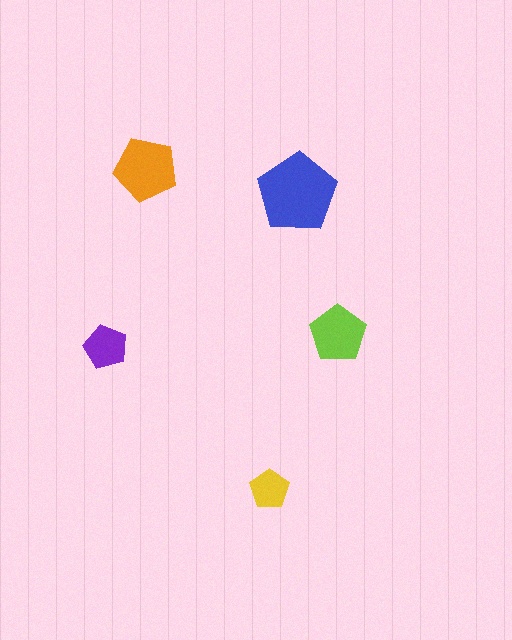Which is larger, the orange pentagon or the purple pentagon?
The orange one.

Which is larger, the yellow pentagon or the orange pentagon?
The orange one.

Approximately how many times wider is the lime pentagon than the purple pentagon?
About 1.5 times wider.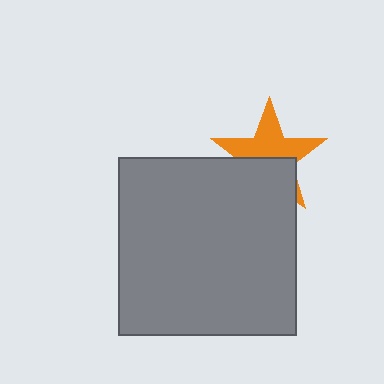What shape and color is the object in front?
The object in front is a gray square.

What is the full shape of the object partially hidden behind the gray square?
The partially hidden object is an orange star.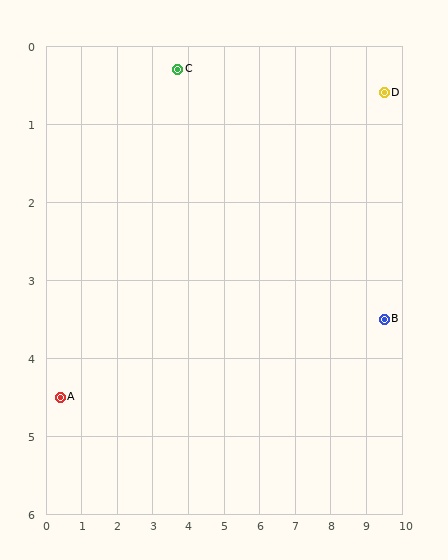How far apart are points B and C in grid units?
Points B and C are about 6.6 grid units apart.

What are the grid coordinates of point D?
Point D is at approximately (9.5, 0.6).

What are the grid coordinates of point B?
Point B is at approximately (9.5, 3.5).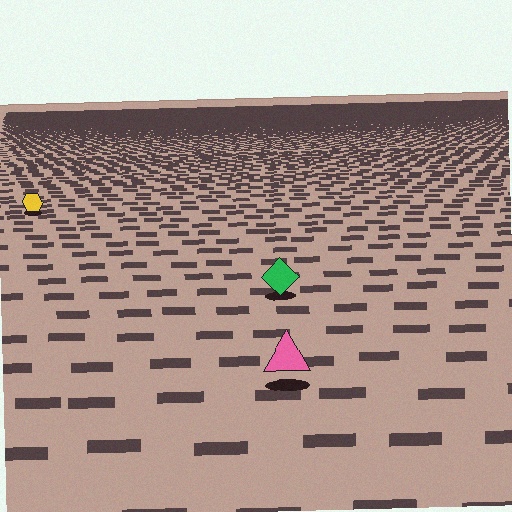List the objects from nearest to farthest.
From nearest to farthest: the pink triangle, the green diamond, the yellow hexagon.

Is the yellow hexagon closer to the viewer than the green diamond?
No. The green diamond is closer — you can tell from the texture gradient: the ground texture is coarser near it.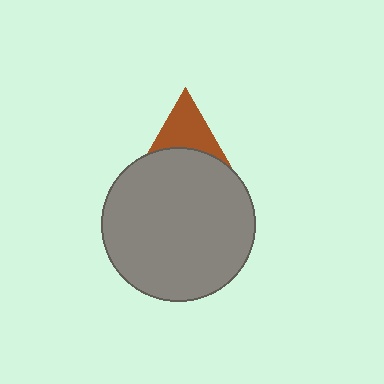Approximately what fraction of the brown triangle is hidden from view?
Roughly 36% of the brown triangle is hidden behind the gray circle.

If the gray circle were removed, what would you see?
You would see the complete brown triangle.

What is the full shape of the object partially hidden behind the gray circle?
The partially hidden object is a brown triangle.